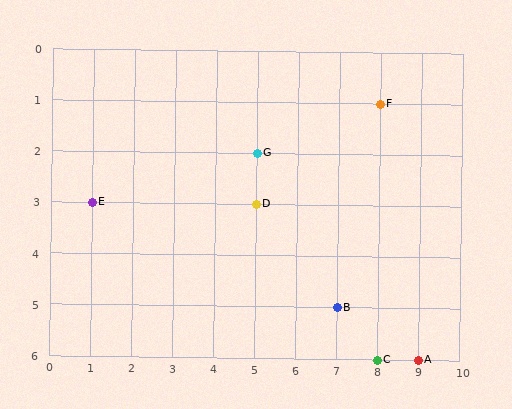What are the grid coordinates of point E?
Point E is at grid coordinates (1, 3).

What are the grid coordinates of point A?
Point A is at grid coordinates (9, 6).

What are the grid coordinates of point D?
Point D is at grid coordinates (5, 3).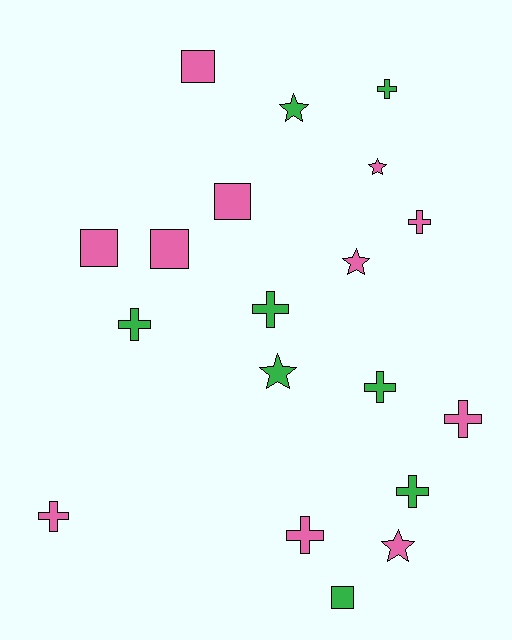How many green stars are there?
There are 2 green stars.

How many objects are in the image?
There are 19 objects.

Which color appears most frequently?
Pink, with 11 objects.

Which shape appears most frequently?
Cross, with 9 objects.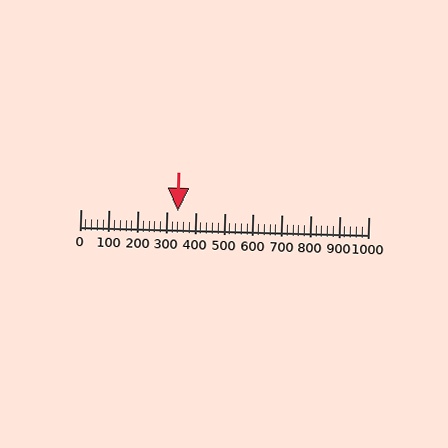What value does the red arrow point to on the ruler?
The red arrow points to approximately 340.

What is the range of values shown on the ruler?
The ruler shows values from 0 to 1000.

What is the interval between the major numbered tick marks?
The major tick marks are spaced 100 units apart.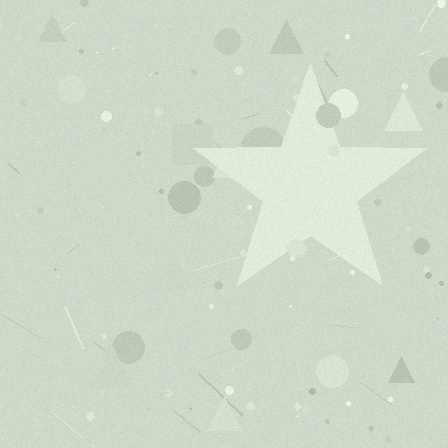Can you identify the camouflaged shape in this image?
The camouflaged shape is a star.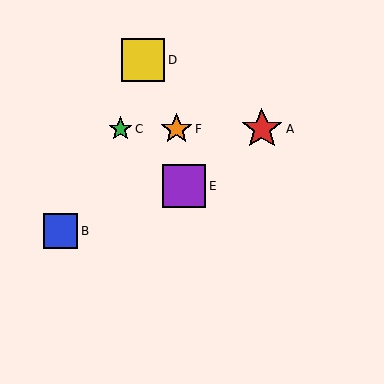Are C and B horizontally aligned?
No, C is at y≈129 and B is at y≈231.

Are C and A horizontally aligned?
Yes, both are at y≈129.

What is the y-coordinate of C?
Object C is at y≈129.